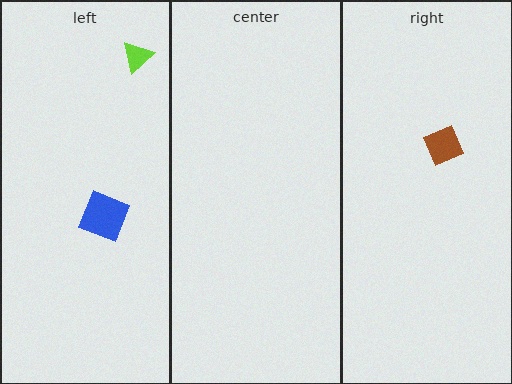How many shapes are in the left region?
2.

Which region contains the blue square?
The left region.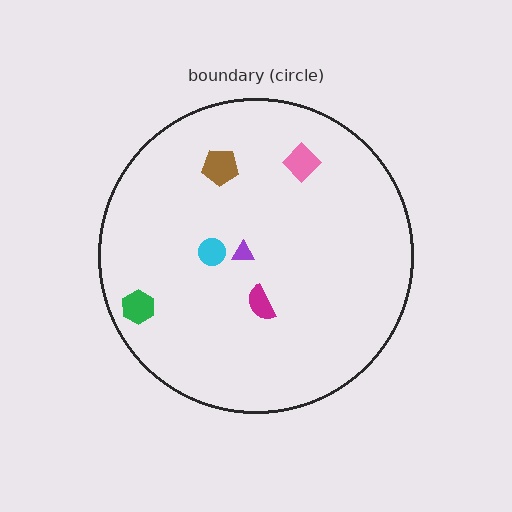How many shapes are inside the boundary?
6 inside, 0 outside.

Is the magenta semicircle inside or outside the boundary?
Inside.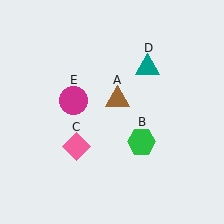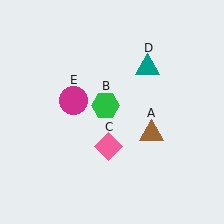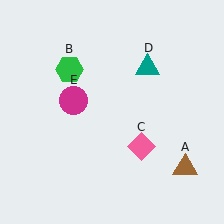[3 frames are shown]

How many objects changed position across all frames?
3 objects changed position: brown triangle (object A), green hexagon (object B), pink diamond (object C).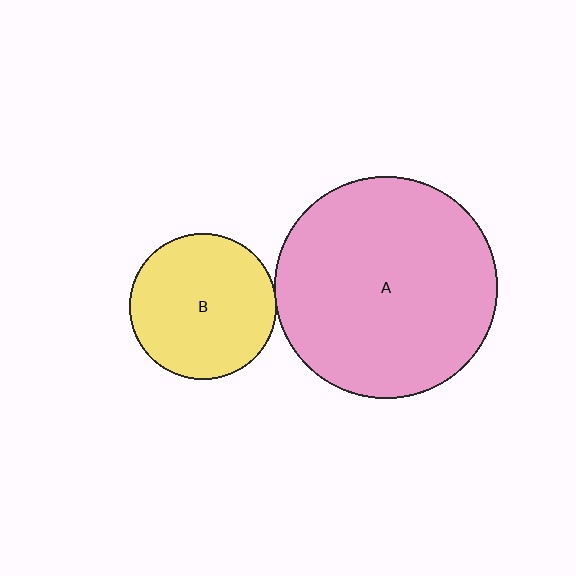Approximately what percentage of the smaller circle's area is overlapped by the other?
Approximately 5%.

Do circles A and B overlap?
Yes.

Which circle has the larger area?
Circle A (pink).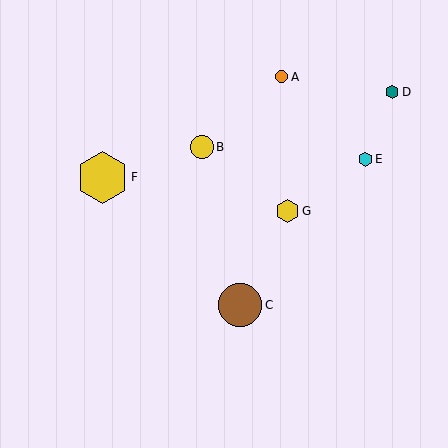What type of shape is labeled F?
Shape F is a yellow hexagon.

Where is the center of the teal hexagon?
The center of the teal hexagon is at (392, 92).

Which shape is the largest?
The yellow hexagon (labeled F) is the largest.